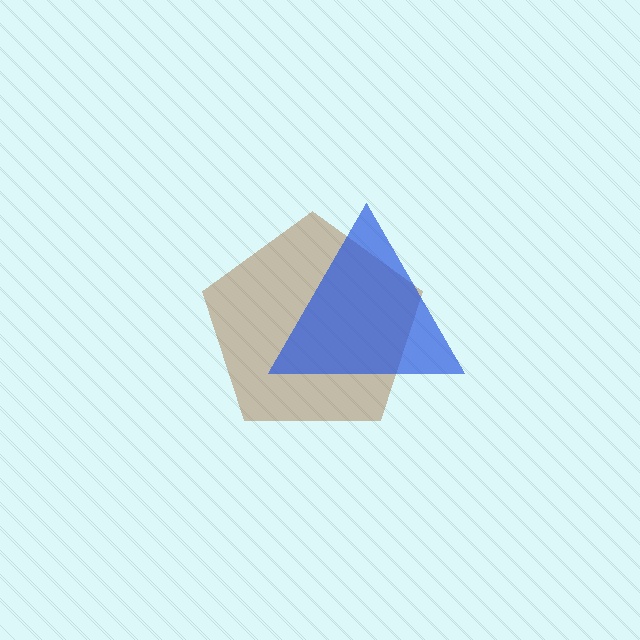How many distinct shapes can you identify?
There are 2 distinct shapes: a brown pentagon, a blue triangle.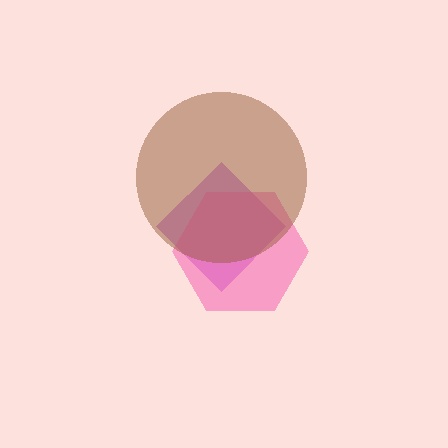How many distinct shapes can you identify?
There are 3 distinct shapes: a purple diamond, a pink hexagon, a brown circle.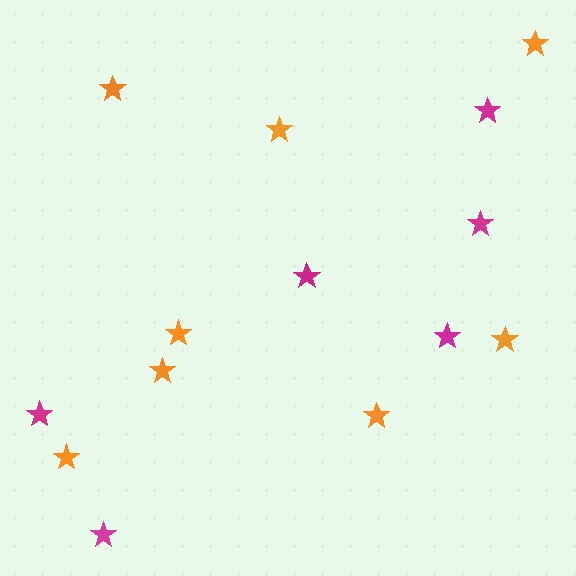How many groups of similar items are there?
There are 2 groups: one group of orange stars (8) and one group of magenta stars (6).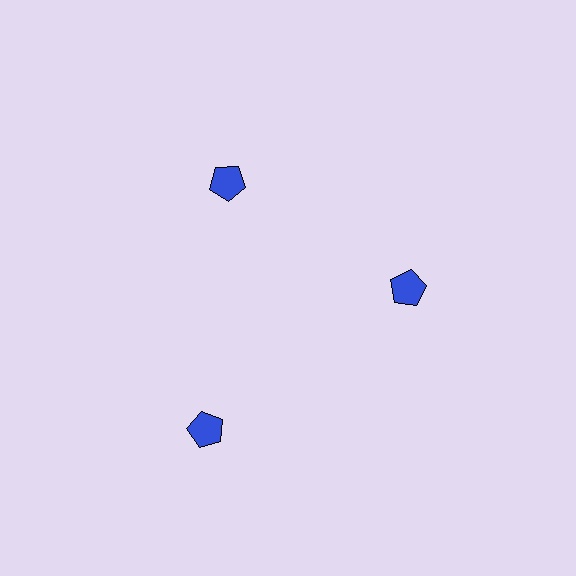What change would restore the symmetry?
The symmetry would be restored by moving it inward, back onto the ring so that all 3 pentagons sit at equal angles and equal distance from the center.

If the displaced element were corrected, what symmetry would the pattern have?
It would have 3-fold rotational symmetry — the pattern would map onto itself every 120 degrees.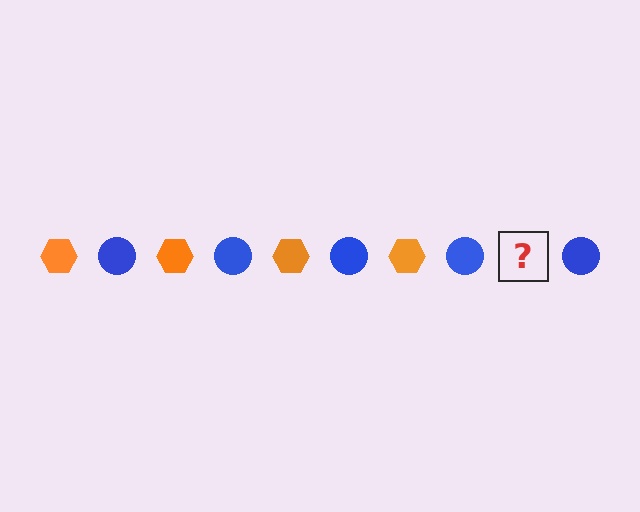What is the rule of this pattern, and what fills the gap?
The rule is that the pattern alternates between orange hexagon and blue circle. The gap should be filled with an orange hexagon.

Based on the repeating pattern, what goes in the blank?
The blank should be an orange hexagon.